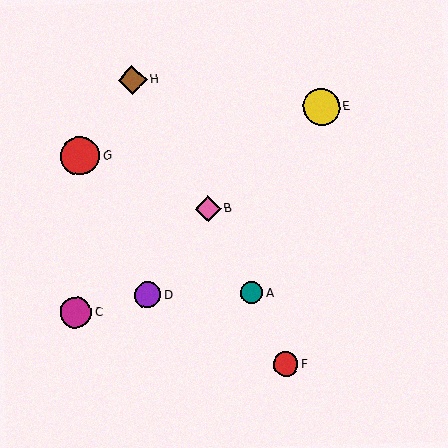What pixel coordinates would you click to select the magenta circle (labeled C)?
Click at (76, 312) to select the magenta circle C.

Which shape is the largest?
The red circle (labeled G) is the largest.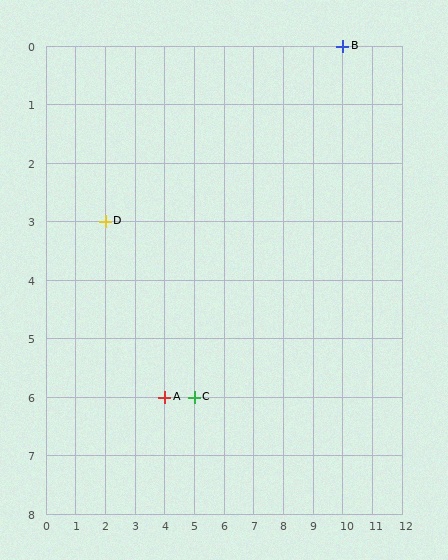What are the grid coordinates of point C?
Point C is at grid coordinates (5, 6).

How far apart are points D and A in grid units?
Points D and A are 2 columns and 3 rows apart (about 3.6 grid units diagonally).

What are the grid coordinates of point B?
Point B is at grid coordinates (10, 0).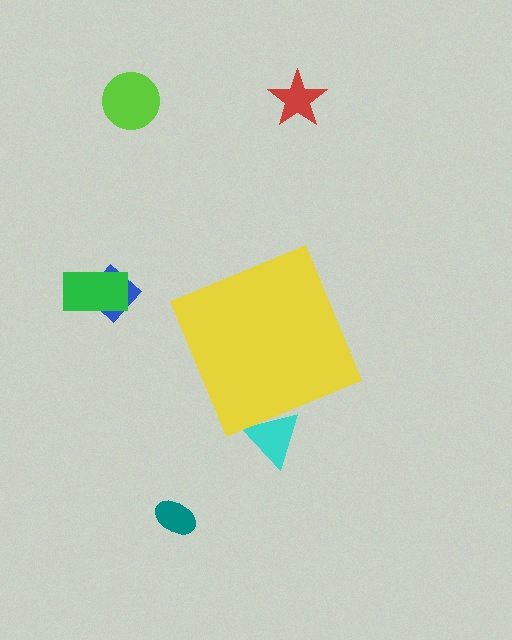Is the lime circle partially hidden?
No, the lime circle is fully visible.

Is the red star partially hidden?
No, the red star is fully visible.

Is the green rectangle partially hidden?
No, the green rectangle is fully visible.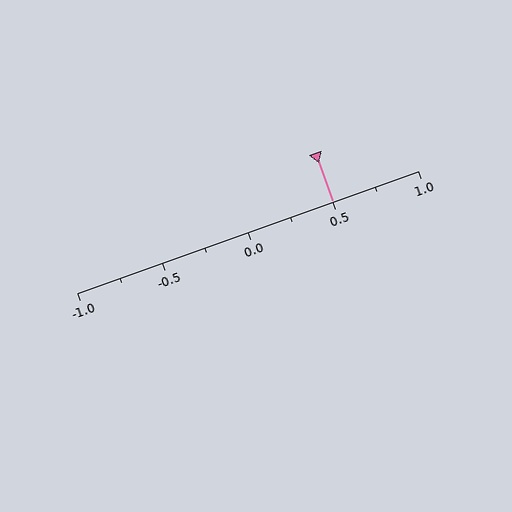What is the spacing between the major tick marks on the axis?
The major ticks are spaced 0.5 apart.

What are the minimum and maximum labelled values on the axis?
The axis runs from -1.0 to 1.0.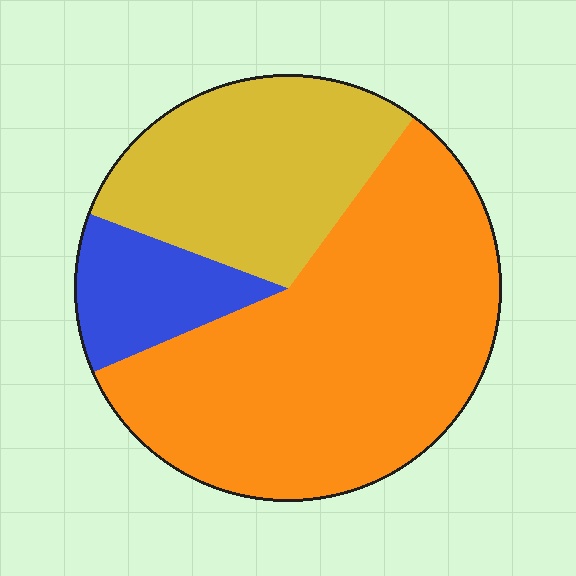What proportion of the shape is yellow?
Yellow covers about 30% of the shape.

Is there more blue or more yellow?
Yellow.